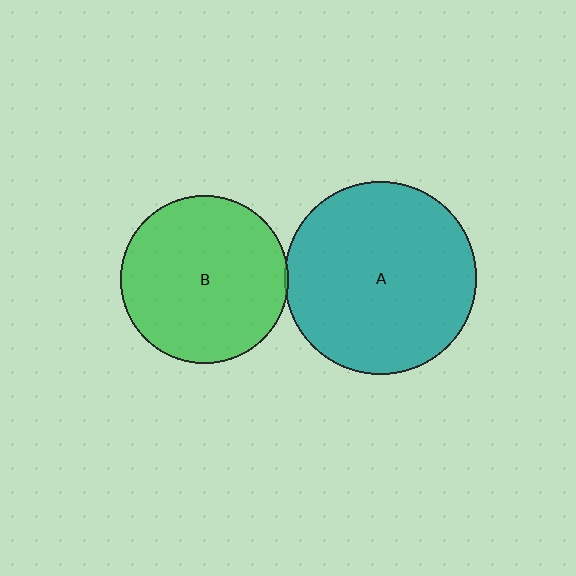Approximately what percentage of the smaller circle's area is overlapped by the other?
Approximately 5%.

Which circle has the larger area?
Circle A (teal).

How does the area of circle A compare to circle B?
Approximately 1.3 times.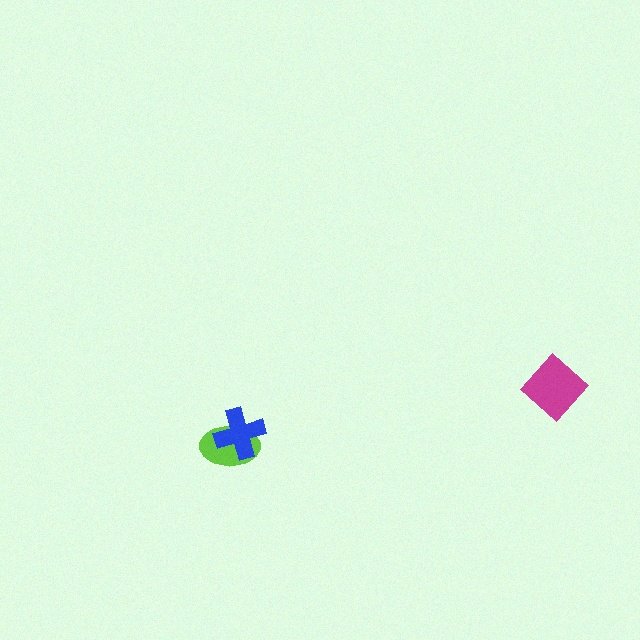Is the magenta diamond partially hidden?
No, no other shape covers it.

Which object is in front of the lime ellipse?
The blue cross is in front of the lime ellipse.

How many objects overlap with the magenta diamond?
0 objects overlap with the magenta diamond.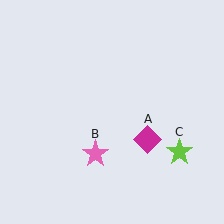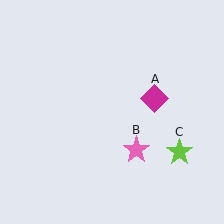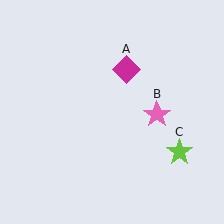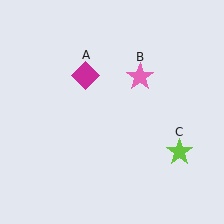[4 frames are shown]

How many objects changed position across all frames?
2 objects changed position: magenta diamond (object A), pink star (object B).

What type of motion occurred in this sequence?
The magenta diamond (object A), pink star (object B) rotated counterclockwise around the center of the scene.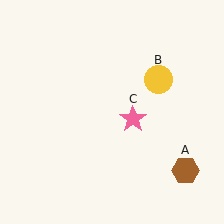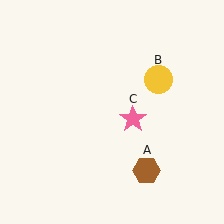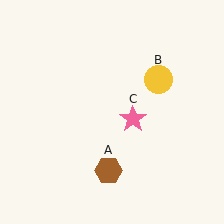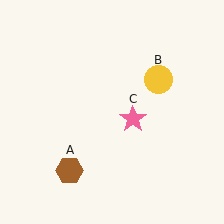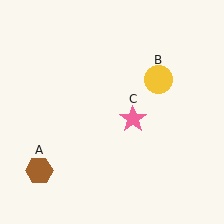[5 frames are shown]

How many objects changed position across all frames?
1 object changed position: brown hexagon (object A).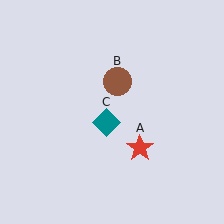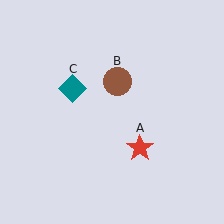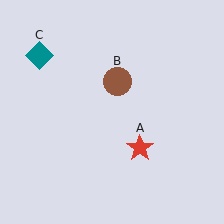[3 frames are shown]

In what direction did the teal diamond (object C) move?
The teal diamond (object C) moved up and to the left.